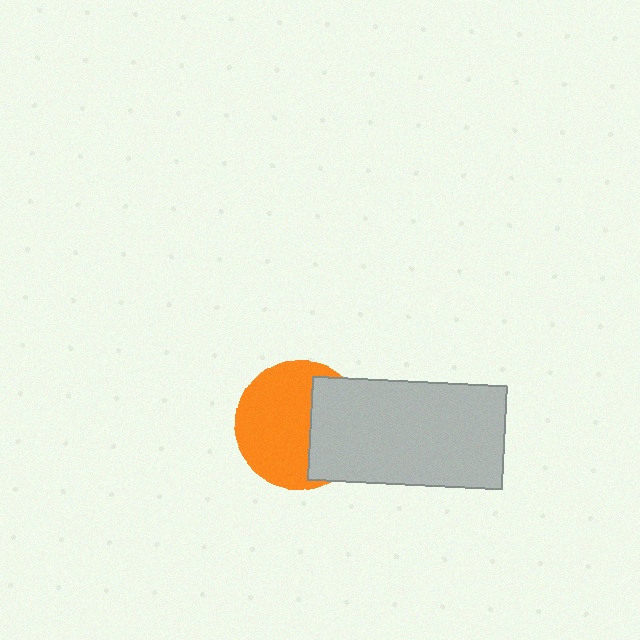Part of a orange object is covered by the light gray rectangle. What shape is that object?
It is a circle.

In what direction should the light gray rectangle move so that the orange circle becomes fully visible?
The light gray rectangle should move right. That is the shortest direction to clear the overlap and leave the orange circle fully visible.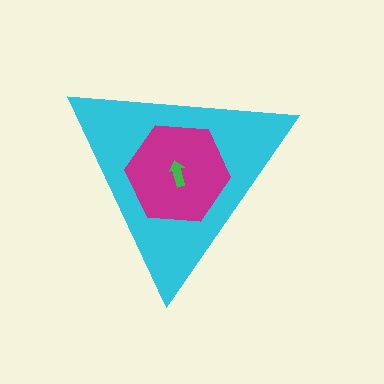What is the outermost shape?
The cyan triangle.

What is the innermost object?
The green arrow.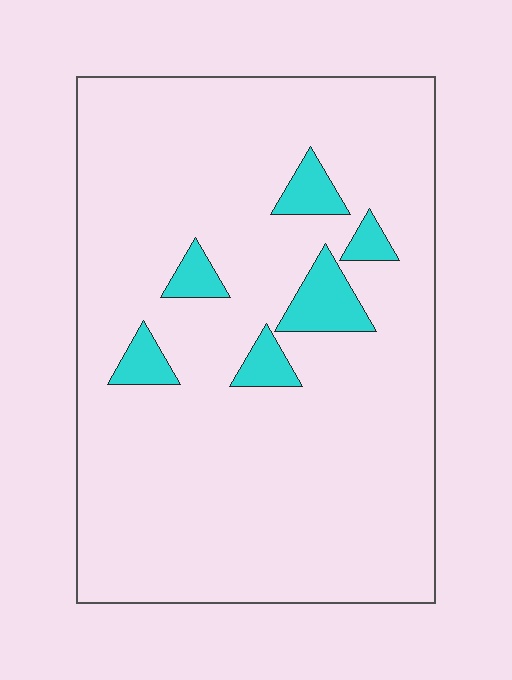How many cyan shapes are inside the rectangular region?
6.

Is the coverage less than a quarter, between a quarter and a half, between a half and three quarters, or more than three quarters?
Less than a quarter.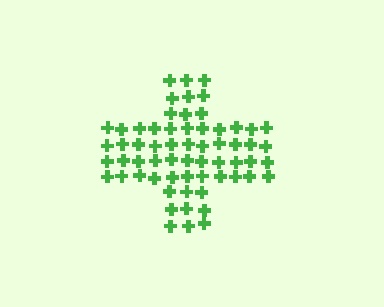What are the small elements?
The small elements are crosses.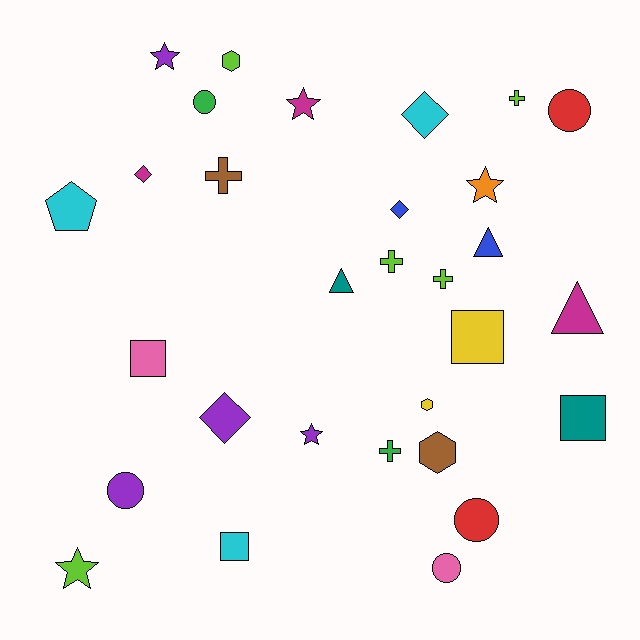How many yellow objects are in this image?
There are 2 yellow objects.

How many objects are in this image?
There are 30 objects.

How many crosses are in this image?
There are 5 crosses.